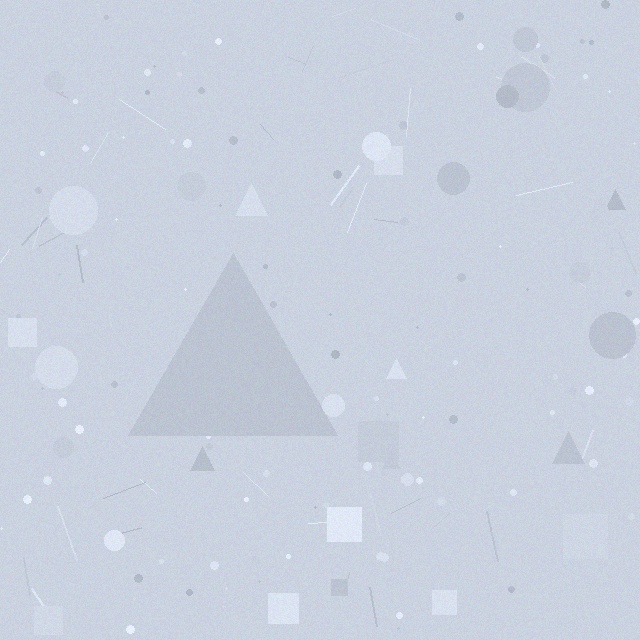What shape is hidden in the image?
A triangle is hidden in the image.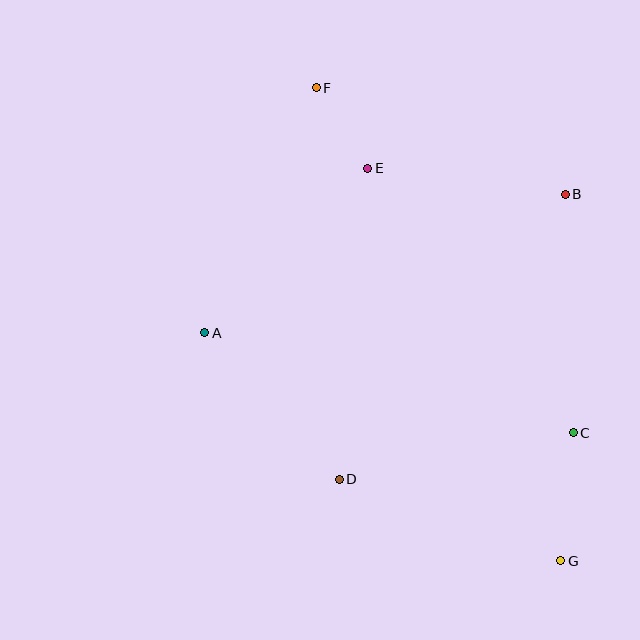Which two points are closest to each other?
Points E and F are closest to each other.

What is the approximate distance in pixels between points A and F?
The distance between A and F is approximately 269 pixels.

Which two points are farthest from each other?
Points F and G are farthest from each other.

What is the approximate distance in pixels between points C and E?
The distance between C and E is approximately 335 pixels.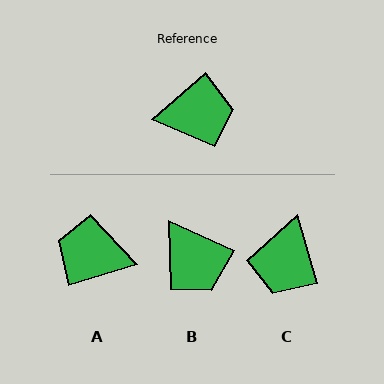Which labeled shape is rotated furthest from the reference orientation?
A, about 156 degrees away.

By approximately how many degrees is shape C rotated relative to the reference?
Approximately 115 degrees clockwise.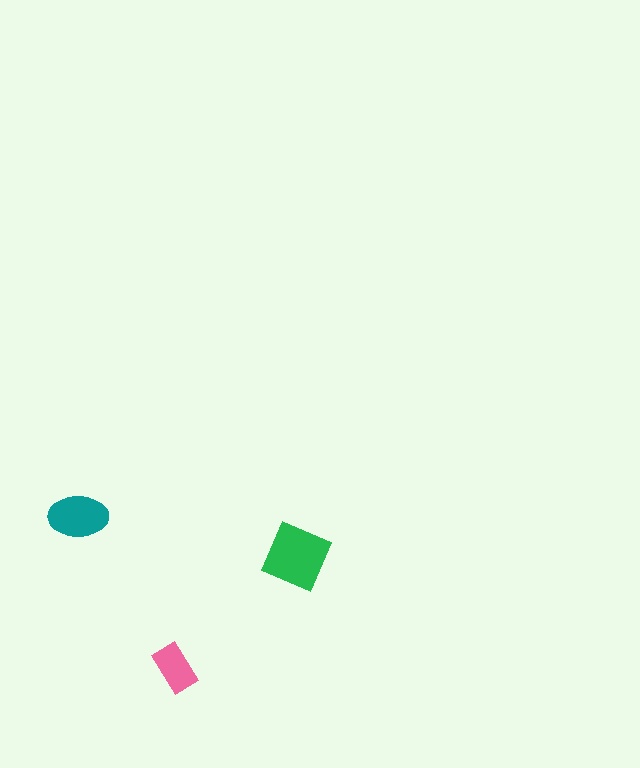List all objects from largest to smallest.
The green square, the teal ellipse, the pink rectangle.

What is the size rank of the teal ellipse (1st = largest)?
2nd.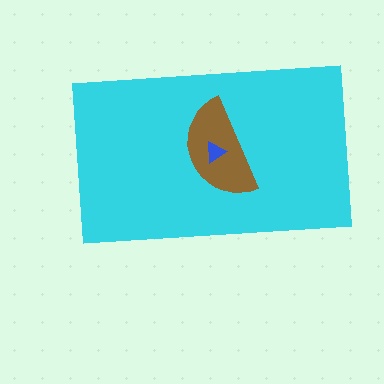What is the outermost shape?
The cyan rectangle.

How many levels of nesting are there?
3.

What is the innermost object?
The blue triangle.